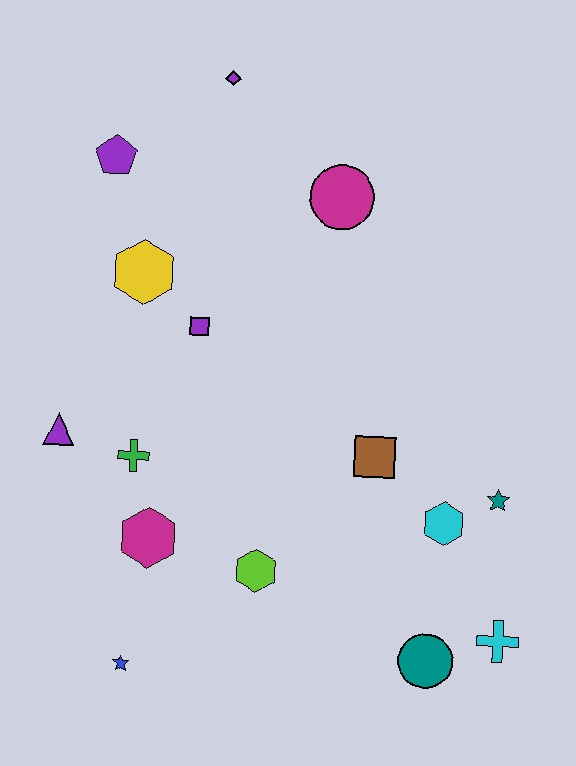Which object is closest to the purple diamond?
The purple pentagon is closest to the purple diamond.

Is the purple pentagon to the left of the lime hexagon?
Yes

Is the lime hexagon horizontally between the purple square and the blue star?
No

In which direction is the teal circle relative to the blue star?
The teal circle is to the right of the blue star.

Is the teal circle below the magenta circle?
Yes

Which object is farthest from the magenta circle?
The blue star is farthest from the magenta circle.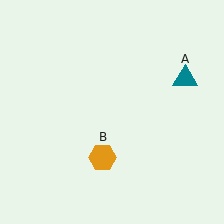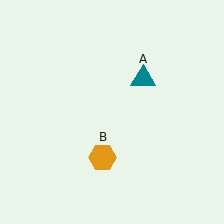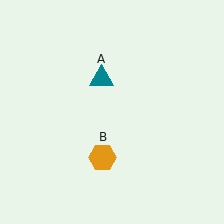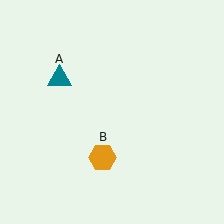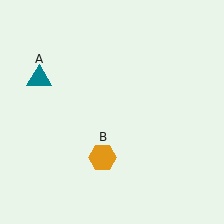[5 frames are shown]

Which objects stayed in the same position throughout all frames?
Orange hexagon (object B) remained stationary.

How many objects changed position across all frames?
1 object changed position: teal triangle (object A).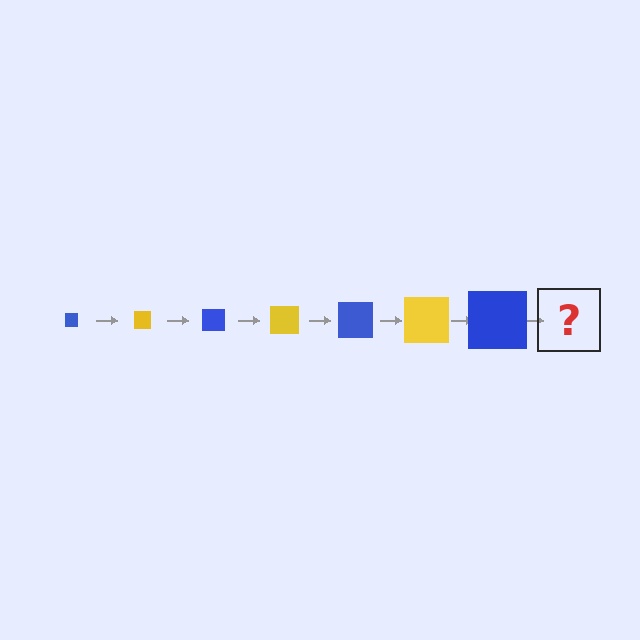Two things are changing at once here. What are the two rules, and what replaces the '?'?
The two rules are that the square grows larger each step and the color cycles through blue and yellow. The '?' should be a yellow square, larger than the previous one.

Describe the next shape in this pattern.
It should be a yellow square, larger than the previous one.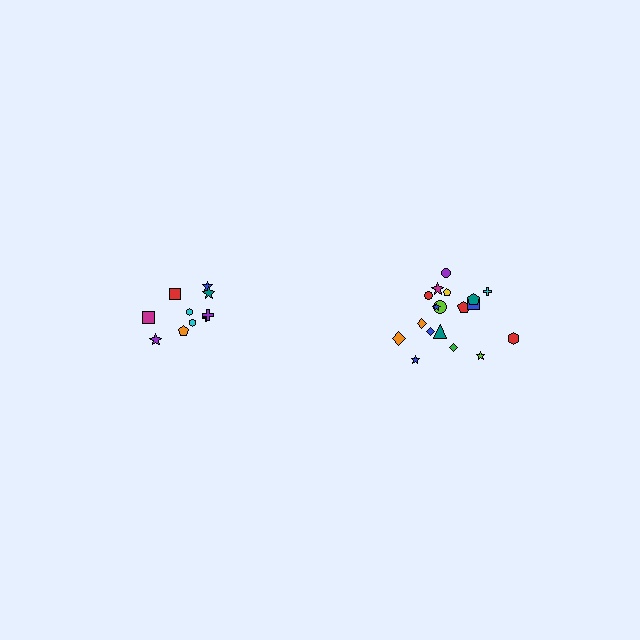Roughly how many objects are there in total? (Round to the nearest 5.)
Roughly 30 objects in total.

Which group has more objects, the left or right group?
The right group.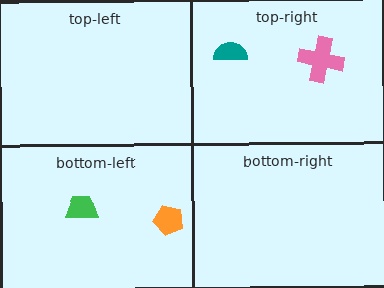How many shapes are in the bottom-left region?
2.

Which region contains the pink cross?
The top-right region.